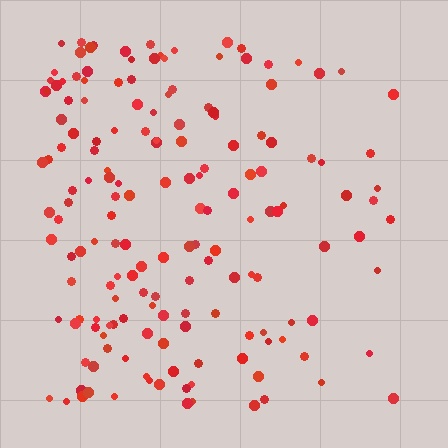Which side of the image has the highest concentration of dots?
The left.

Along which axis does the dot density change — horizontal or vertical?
Horizontal.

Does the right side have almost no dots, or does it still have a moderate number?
Still a moderate number, just noticeably fewer than the left.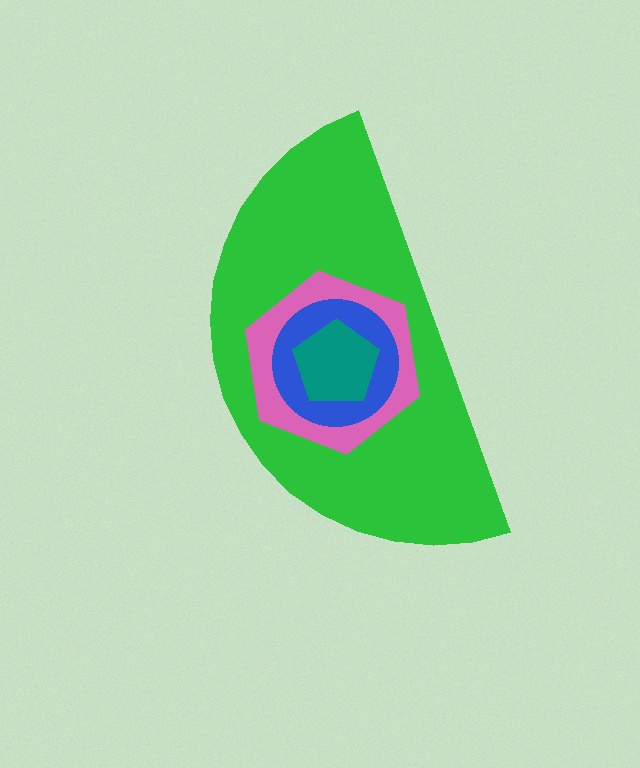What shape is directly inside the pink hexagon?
The blue circle.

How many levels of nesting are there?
4.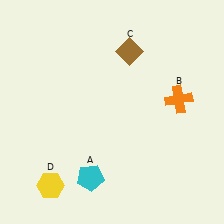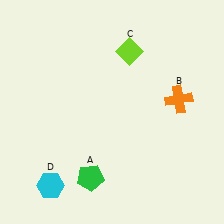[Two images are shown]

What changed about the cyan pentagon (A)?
In Image 1, A is cyan. In Image 2, it changed to green.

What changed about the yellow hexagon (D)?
In Image 1, D is yellow. In Image 2, it changed to cyan.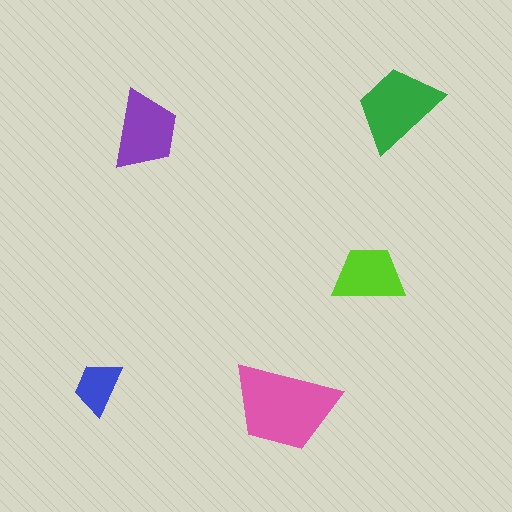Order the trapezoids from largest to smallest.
the pink one, the green one, the purple one, the lime one, the blue one.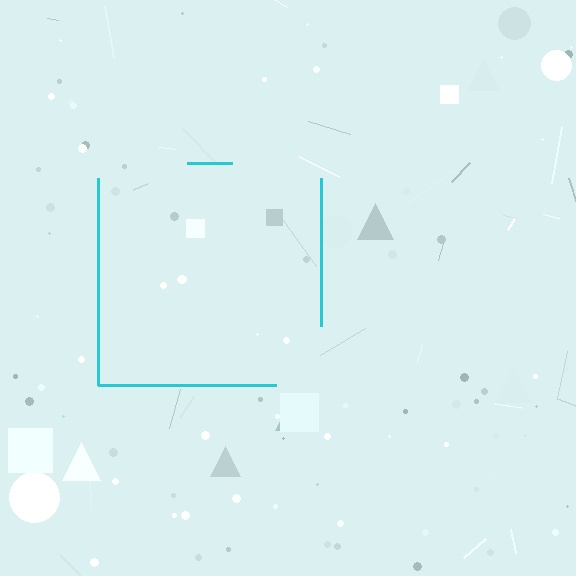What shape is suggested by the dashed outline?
The dashed outline suggests a square.